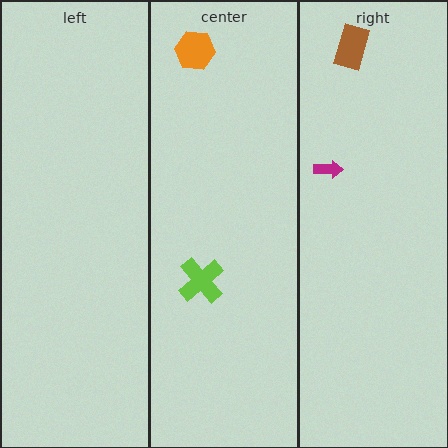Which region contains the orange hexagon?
The center region.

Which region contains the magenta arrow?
The right region.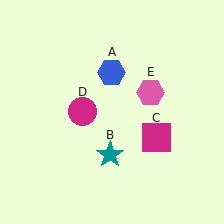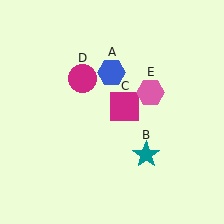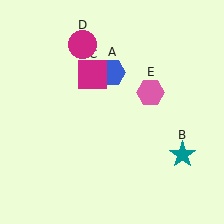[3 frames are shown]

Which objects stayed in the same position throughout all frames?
Blue hexagon (object A) and pink hexagon (object E) remained stationary.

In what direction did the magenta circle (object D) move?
The magenta circle (object D) moved up.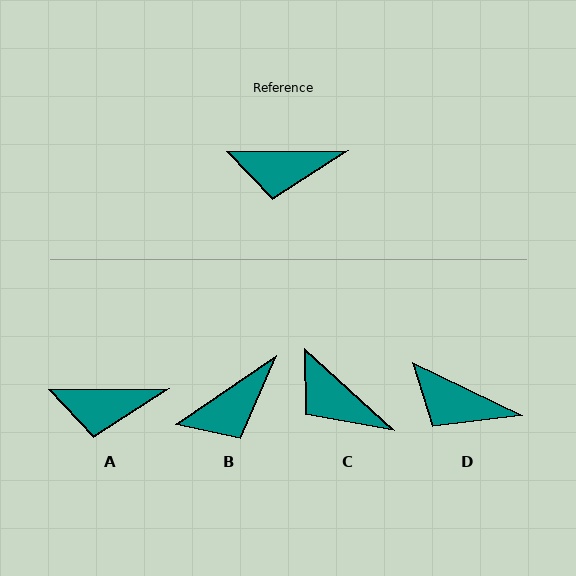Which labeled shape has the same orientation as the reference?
A.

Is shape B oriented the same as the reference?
No, it is off by about 34 degrees.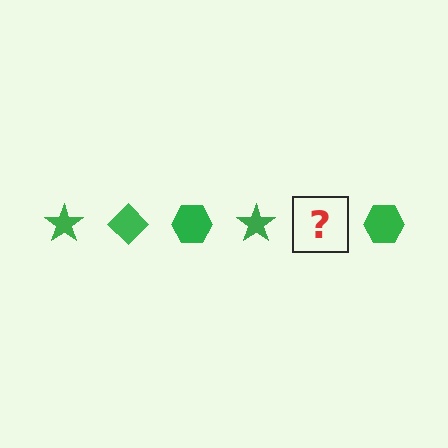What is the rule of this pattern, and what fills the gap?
The rule is that the pattern cycles through star, diamond, hexagon shapes in green. The gap should be filled with a green diamond.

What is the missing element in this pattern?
The missing element is a green diamond.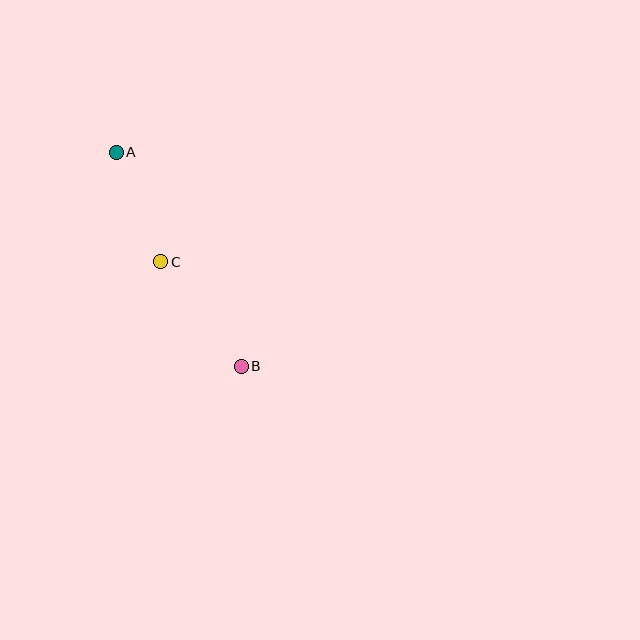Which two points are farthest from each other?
Points A and B are farthest from each other.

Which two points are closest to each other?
Points A and C are closest to each other.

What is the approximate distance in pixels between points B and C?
The distance between B and C is approximately 132 pixels.